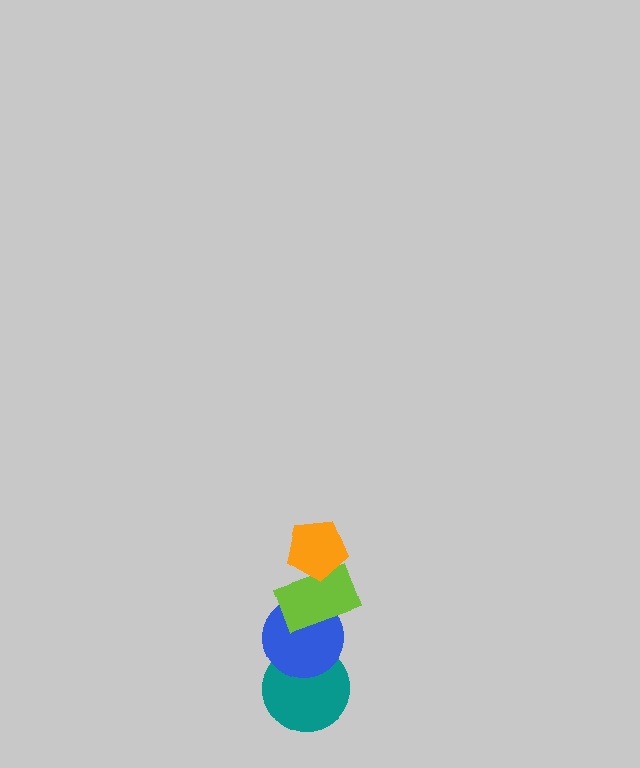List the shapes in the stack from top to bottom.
From top to bottom: the orange pentagon, the lime rectangle, the blue circle, the teal circle.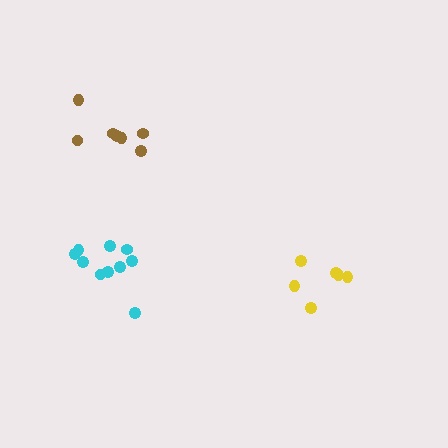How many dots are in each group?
Group 1: 6 dots, Group 2: 10 dots, Group 3: 7 dots (23 total).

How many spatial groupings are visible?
There are 3 spatial groupings.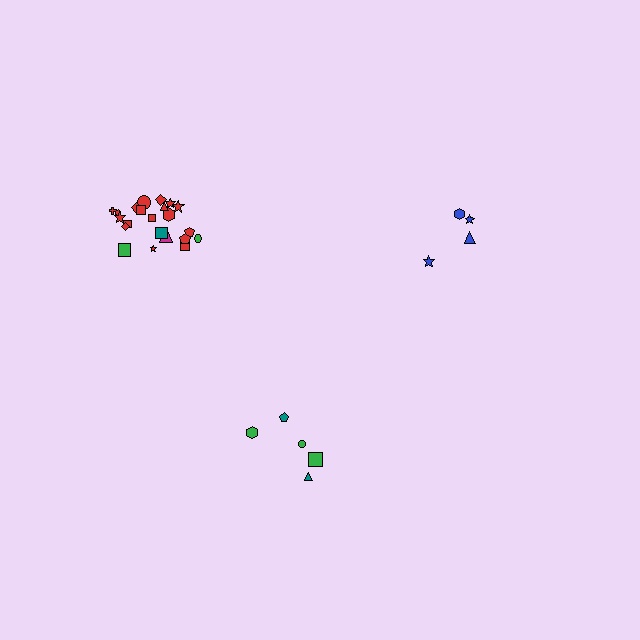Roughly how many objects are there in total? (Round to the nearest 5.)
Roughly 30 objects in total.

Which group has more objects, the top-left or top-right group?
The top-left group.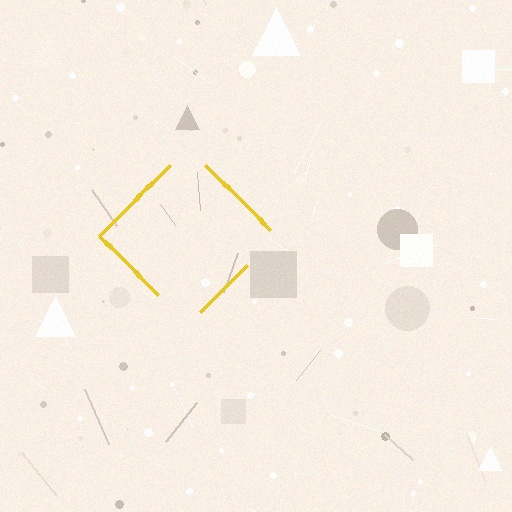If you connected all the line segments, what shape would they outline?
They would outline a diamond.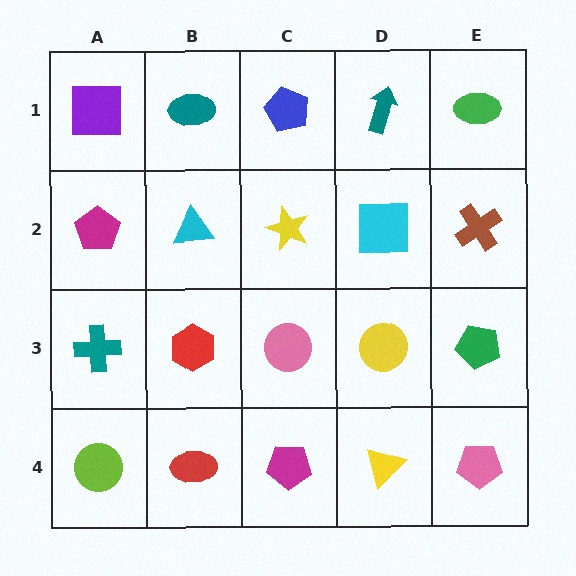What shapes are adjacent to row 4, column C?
A pink circle (row 3, column C), a red ellipse (row 4, column B), a yellow triangle (row 4, column D).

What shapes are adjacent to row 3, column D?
A cyan square (row 2, column D), a yellow triangle (row 4, column D), a pink circle (row 3, column C), a green pentagon (row 3, column E).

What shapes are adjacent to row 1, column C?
A yellow star (row 2, column C), a teal ellipse (row 1, column B), a teal arrow (row 1, column D).